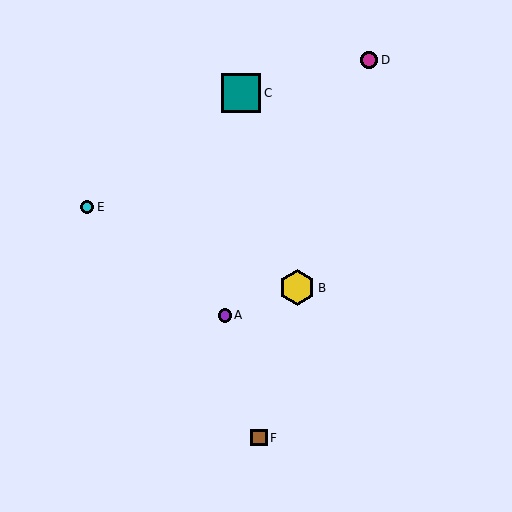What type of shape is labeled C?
Shape C is a teal square.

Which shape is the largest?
The teal square (labeled C) is the largest.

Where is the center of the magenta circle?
The center of the magenta circle is at (369, 60).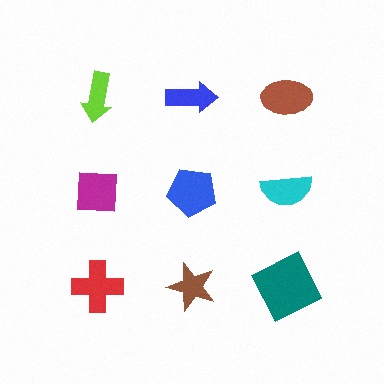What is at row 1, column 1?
A lime arrow.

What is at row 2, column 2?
A blue pentagon.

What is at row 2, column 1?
A magenta square.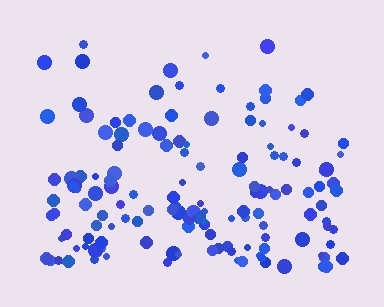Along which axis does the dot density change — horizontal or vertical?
Vertical.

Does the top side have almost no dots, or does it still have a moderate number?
Still a moderate number, just noticeably fewer than the bottom.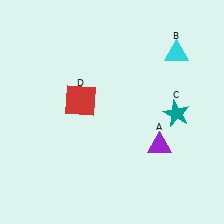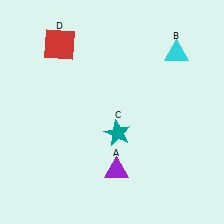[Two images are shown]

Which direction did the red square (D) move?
The red square (D) moved up.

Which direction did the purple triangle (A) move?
The purple triangle (A) moved left.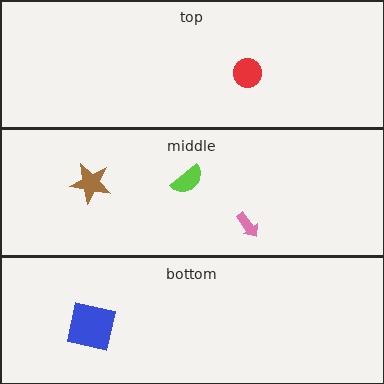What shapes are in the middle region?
The brown star, the pink arrow, the lime semicircle.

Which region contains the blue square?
The bottom region.